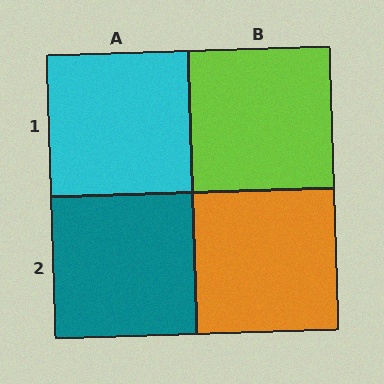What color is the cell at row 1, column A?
Cyan.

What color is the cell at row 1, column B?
Lime.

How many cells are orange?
1 cell is orange.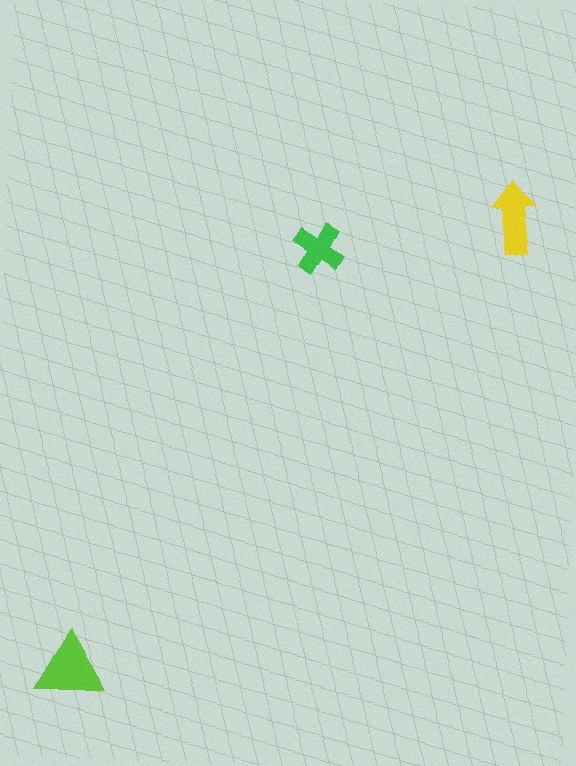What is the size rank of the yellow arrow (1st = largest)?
2nd.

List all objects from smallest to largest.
The green cross, the yellow arrow, the lime triangle.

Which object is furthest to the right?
The yellow arrow is rightmost.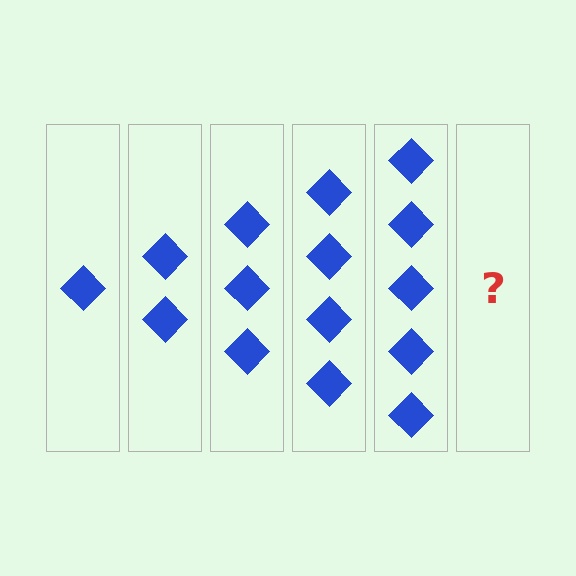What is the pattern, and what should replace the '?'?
The pattern is that each step adds one more diamond. The '?' should be 6 diamonds.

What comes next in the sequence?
The next element should be 6 diamonds.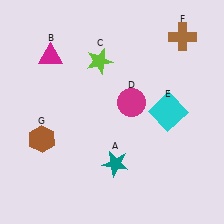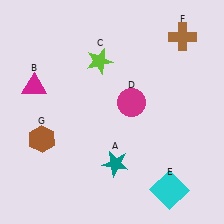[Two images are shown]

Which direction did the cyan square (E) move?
The cyan square (E) moved down.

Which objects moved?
The objects that moved are: the magenta triangle (B), the cyan square (E).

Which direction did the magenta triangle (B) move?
The magenta triangle (B) moved down.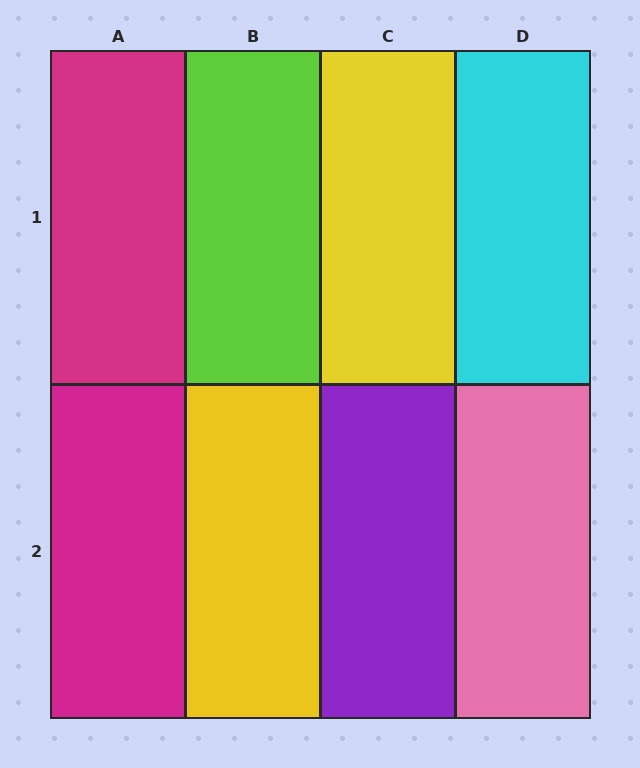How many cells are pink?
1 cell is pink.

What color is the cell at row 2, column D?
Pink.